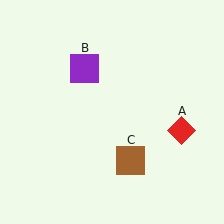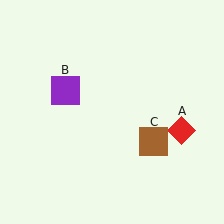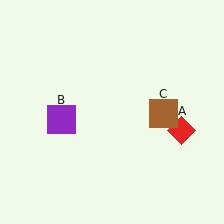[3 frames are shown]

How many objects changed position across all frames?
2 objects changed position: purple square (object B), brown square (object C).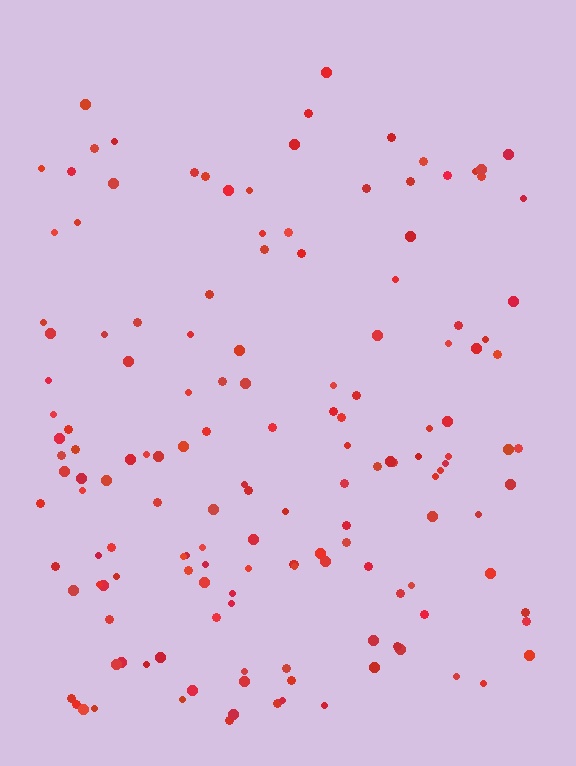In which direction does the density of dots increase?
From top to bottom, with the bottom side densest.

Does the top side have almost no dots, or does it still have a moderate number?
Still a moderate number, just noticeably fewer than the bottom.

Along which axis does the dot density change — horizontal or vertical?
Vertical.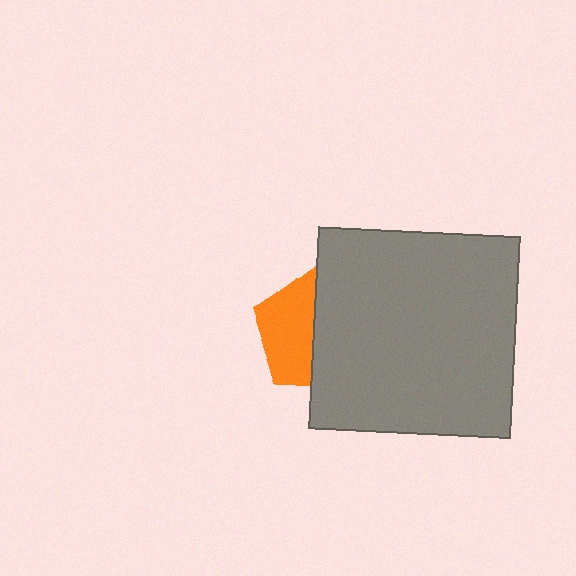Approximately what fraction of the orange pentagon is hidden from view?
Roughly 53% of the orange pentagon is hidden behind the gray square.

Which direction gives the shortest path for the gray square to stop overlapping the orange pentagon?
Moving right gives the shortest separation.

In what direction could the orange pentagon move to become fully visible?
The orange pentagon could move left. That would shift it out from behind the gray square entirely.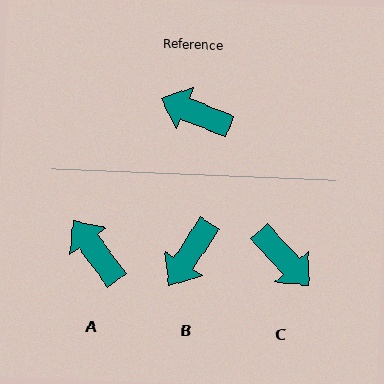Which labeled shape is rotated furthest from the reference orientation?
C, about 155 degrees away.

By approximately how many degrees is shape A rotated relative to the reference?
Approximately 32 degrees clockwise.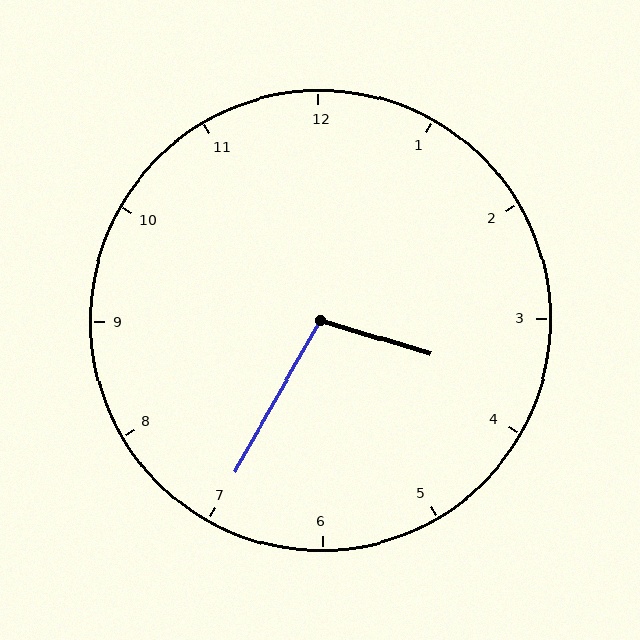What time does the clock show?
3:35.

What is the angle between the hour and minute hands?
Approximately 102 degrees.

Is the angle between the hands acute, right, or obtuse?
It is obtuse.